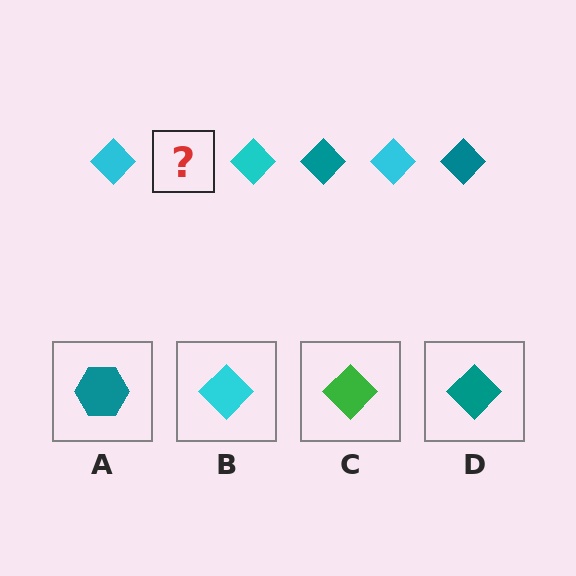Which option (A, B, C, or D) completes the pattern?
D.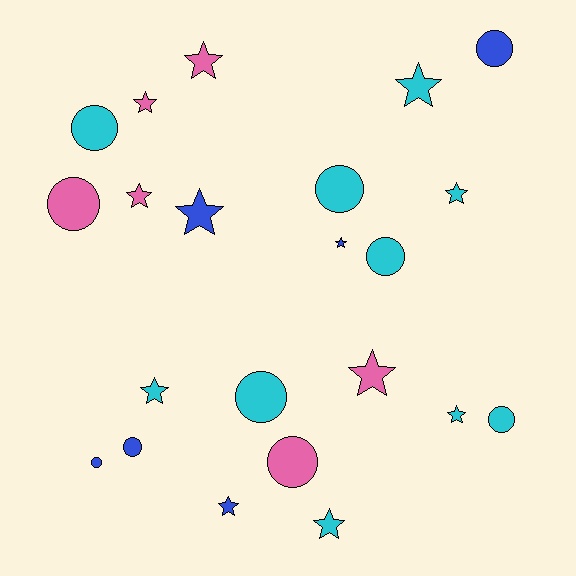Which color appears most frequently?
Cyan, with 10 objects.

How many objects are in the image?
There are 22 objects.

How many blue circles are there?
There are 3 blue circles.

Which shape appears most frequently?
Star, with 12 objects.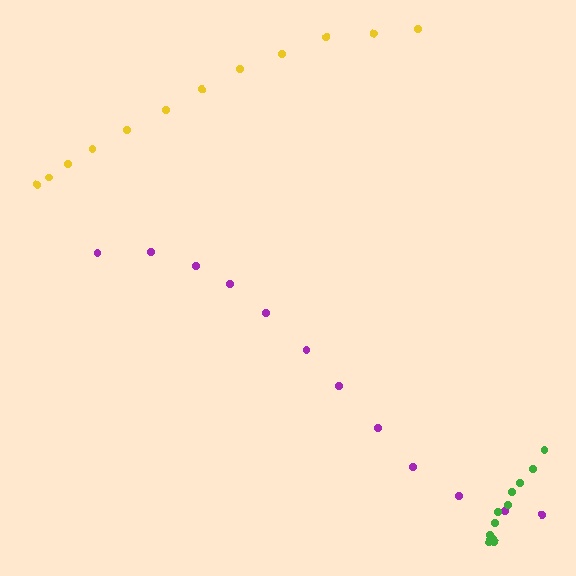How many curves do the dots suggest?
There are 3 distinct paths.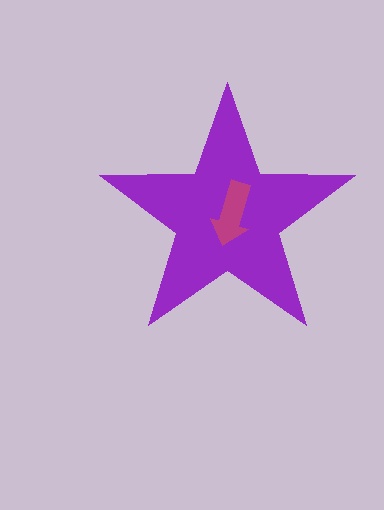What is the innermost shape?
The magenta arrow.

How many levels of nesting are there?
2.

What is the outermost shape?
The purple star.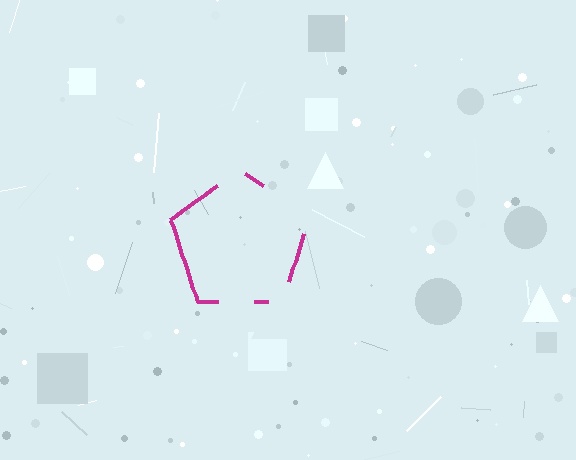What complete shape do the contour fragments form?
The contour fragments form a pentagon.